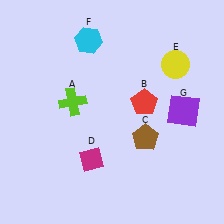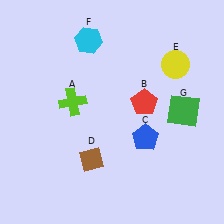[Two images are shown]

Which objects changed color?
C changed from brown to blue. D changed from magenta to brown. G changed from purple to green.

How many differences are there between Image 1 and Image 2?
There are 3 differences between the two images.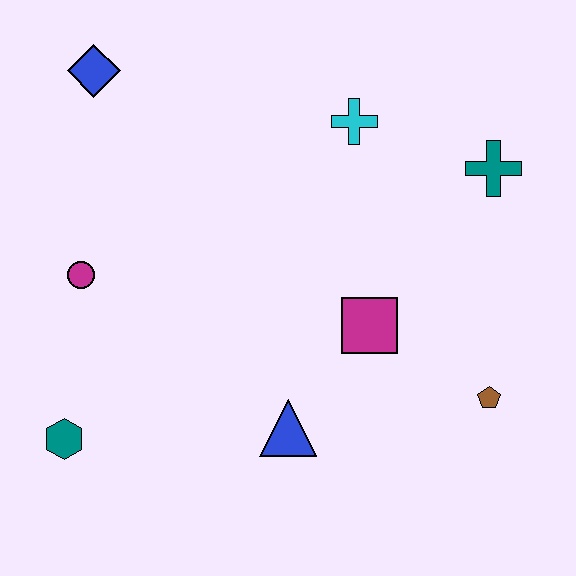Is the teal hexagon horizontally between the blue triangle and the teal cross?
No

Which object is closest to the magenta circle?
The teal hexagon is closest to the magenta circle.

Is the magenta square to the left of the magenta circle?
No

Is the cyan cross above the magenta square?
Yes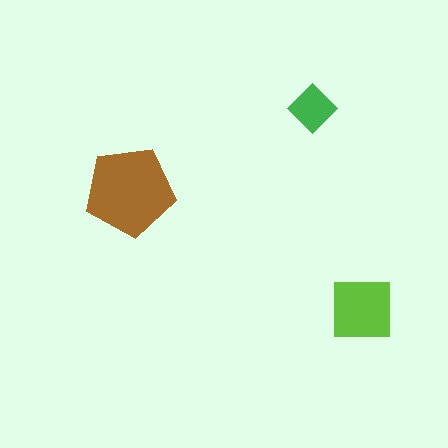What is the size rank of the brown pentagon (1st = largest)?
1st.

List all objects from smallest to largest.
The green diamond, the lime square, the brown pentagon.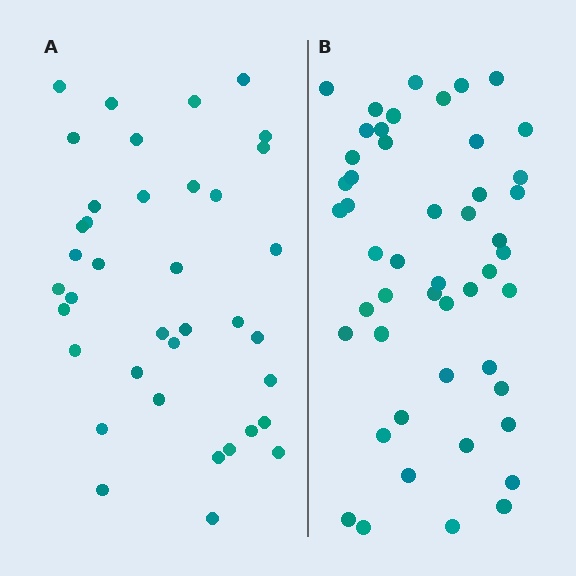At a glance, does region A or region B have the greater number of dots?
Region B (the right region) has more dots.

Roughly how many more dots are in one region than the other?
Region B has roughly 12 or so more dots than region A.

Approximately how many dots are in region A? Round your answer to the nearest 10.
About 40 dots. (The exact count is 38, which rounds to 40.)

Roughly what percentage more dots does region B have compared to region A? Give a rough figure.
About 30% more.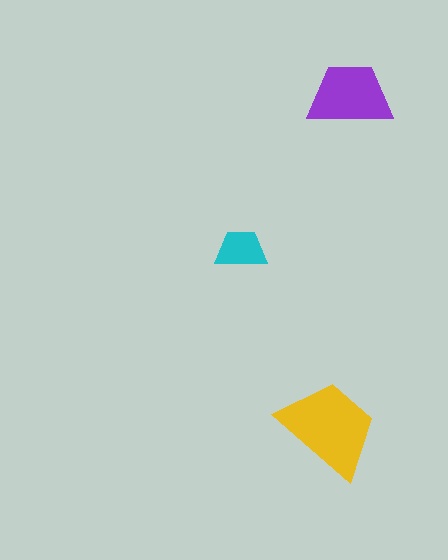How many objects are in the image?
There are 3 objects in the image.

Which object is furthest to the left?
The cyan trapezoid is leftmost.